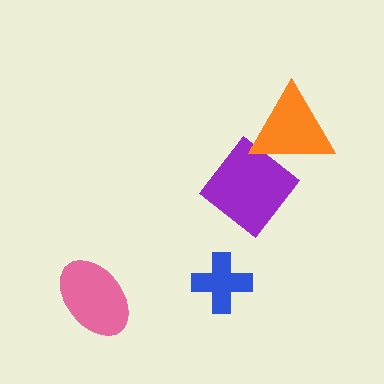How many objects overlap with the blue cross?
0 objects overlap with the blue cross.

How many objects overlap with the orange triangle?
1 object overlaps with the orange triangle.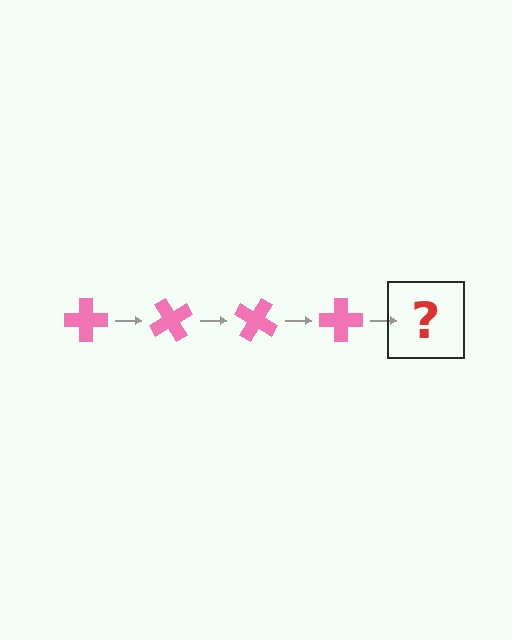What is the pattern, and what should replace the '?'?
The pattern is that the cross rotates 60 degrees each step. The '?' should be a pink cross rotated 240 degrees.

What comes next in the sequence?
The next element should be a pink cross rotated 240 degrees.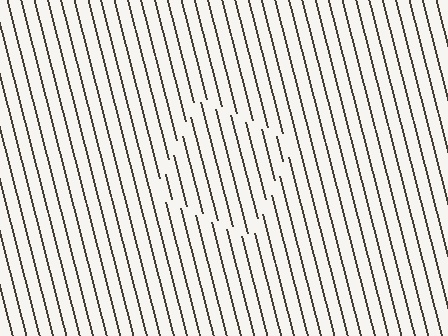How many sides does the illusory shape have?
4 sides — the line-ends trace a square.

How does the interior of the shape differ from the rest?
The interior of the shape contains the same grating, shifted by half a period — the contour is defined by the phase discontinuity where line-ends from the inner and outer gratings abut.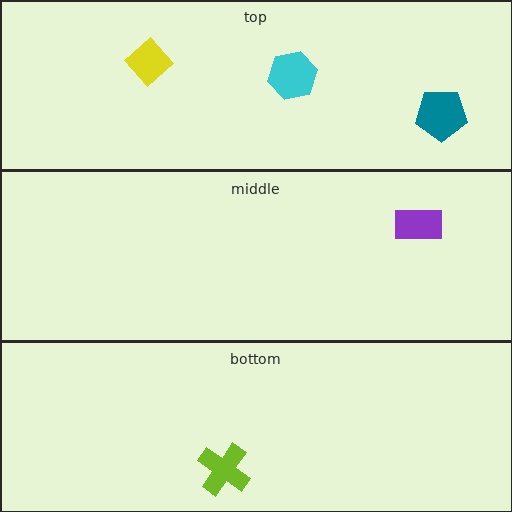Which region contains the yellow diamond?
The top region.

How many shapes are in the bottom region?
1.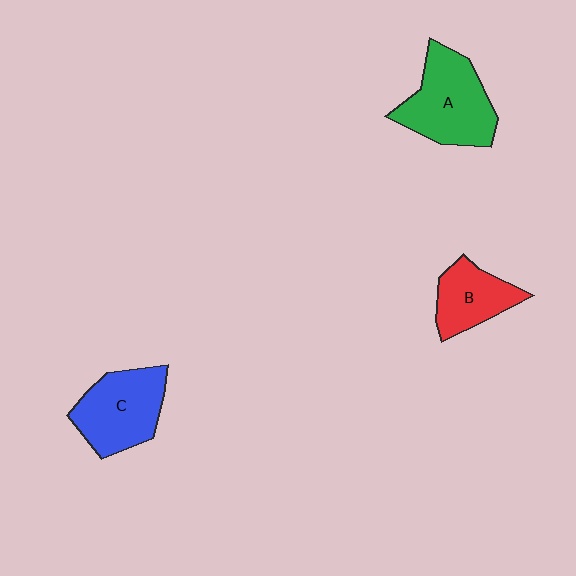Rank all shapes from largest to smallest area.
From largest to smallest: A (green), C (blue), B (red).